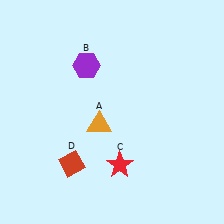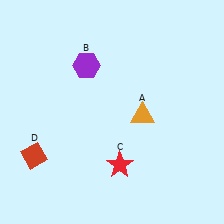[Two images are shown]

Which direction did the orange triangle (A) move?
The orange triangle (A) moved right.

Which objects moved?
The objects that moved are: the orange triangle (A), the red diamond (D).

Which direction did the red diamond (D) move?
The red diamond (D) moved left.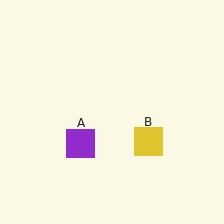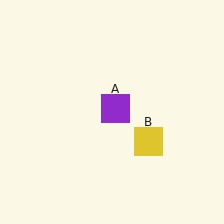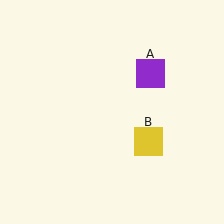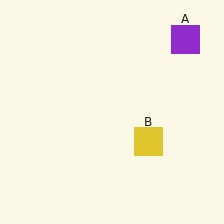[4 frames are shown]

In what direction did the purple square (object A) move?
The purple square (object A) moved up and to the right.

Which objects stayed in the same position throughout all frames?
Yellow square (object B) remained stationary.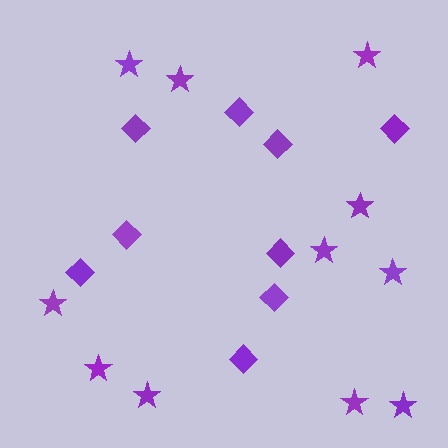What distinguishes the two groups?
There are 2 groups: one group of stars (11) and one group of diamonds (9).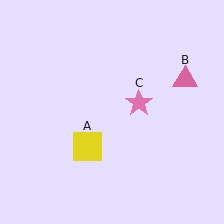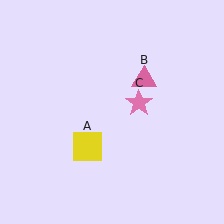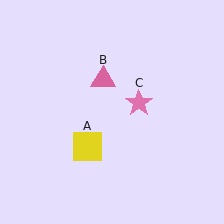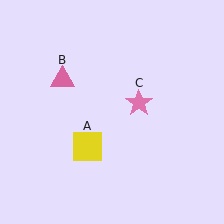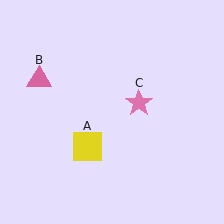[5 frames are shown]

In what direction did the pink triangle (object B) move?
The pink triangle (object B) moved left.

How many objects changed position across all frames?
1 object changed position: pink triangle (object B).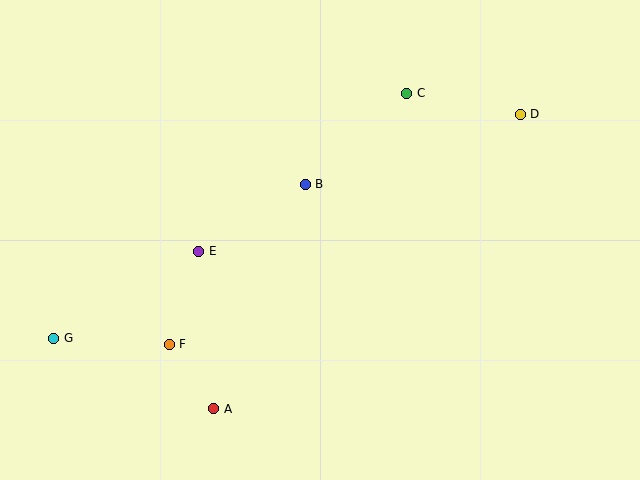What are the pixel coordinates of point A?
Point A is at (214, 409).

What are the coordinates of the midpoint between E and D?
The midpoint between E and D is at (359, 183).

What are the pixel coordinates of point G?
Point G is at (54, 338).